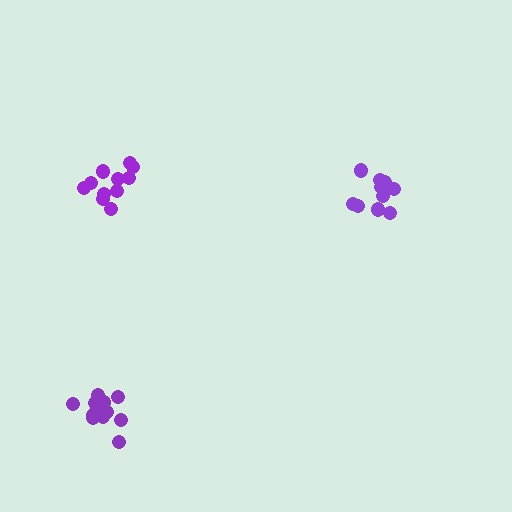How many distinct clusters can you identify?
There are 3 distinct clusters.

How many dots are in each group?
Group 1: 14 dots, Group 2: 11 dots, Group 3: 11 dots (36 total).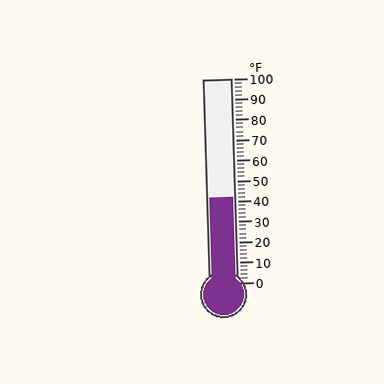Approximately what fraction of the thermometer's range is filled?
The thermometer is filled to approximately 40% of its range.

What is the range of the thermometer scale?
The thermometer scale ranges from 0°F to 100°F.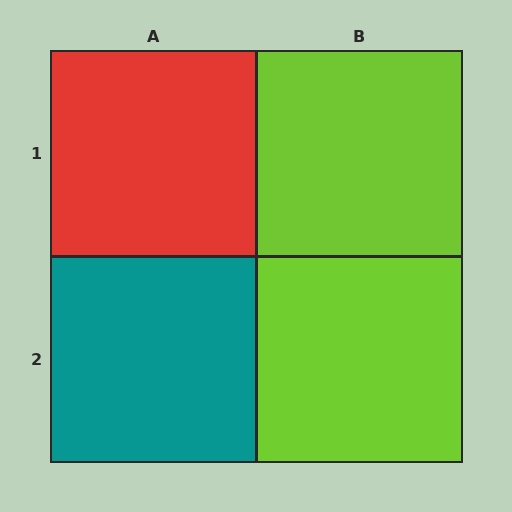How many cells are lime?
2 cells are lime.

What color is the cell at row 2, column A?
Teal.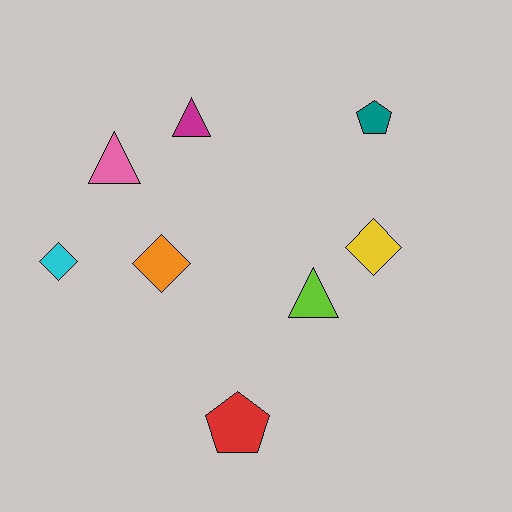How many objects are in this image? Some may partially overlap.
There are 8 objects.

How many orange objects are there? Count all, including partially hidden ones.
There is 1 orange object.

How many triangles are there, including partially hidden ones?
There are 3 triangles.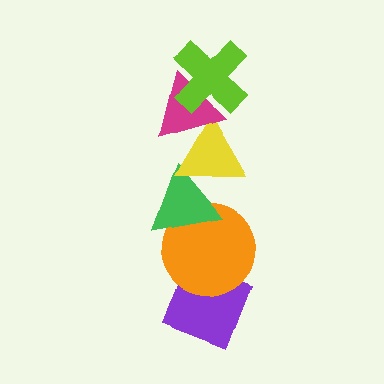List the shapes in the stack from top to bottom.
From top to bottom: the lime cross, the magenta triangle, the yellow triangle, the green triangle, the orange circle, the purple diamond.